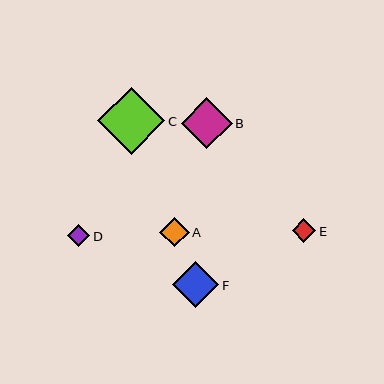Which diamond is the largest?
Diamond C is the largest with a size of approximately 67 pixels.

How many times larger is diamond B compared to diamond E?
Diamond B is approximately 2.2 times the size of diamond E.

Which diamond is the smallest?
Diamond D is the smallest with a size of approximately 22 pixels.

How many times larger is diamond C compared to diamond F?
Diamond C is approximately 1.5 times the size of diamond F.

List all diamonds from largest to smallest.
From largest to smallest: C, B, F, A, E, D.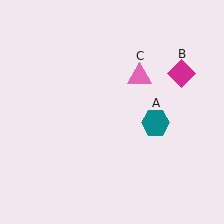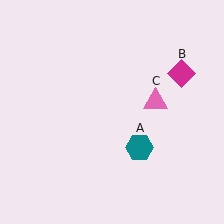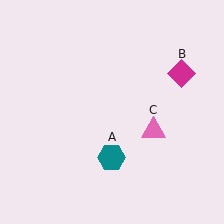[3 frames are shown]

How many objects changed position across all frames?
2 objects changed position: teal hexagon (object A), pink triangle (object C).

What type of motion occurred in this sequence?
The teal hexagon (object A), pink triangle (object C) rotated clockwise around the center of the scene.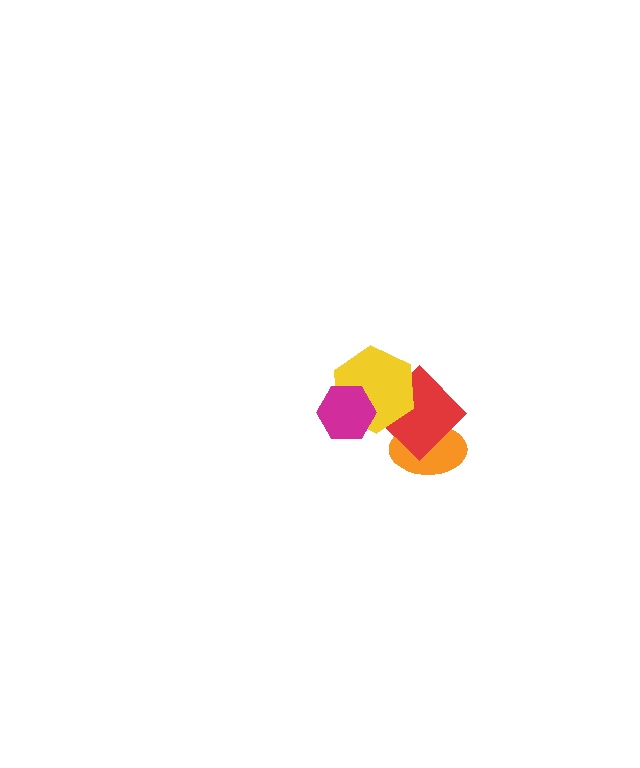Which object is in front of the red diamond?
The yellow hexagon is in front of the red diamond.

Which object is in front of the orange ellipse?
The red diamond is in front of the orange ellipse.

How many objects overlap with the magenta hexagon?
1 object overlaps with the magenta hexagon.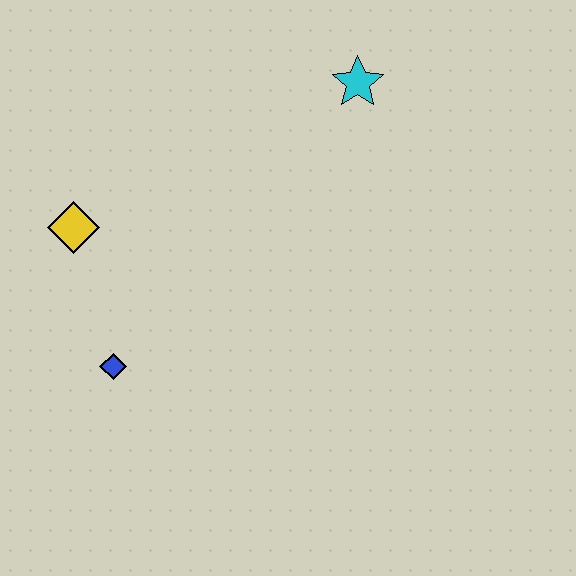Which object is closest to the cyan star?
The yellow diamond is closest to the cyan star.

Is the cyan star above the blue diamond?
Yes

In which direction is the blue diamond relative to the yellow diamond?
The blue diamond is below the yellow diamond.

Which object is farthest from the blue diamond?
The cyan star is farthest from the blue diamond.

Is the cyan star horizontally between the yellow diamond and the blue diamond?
No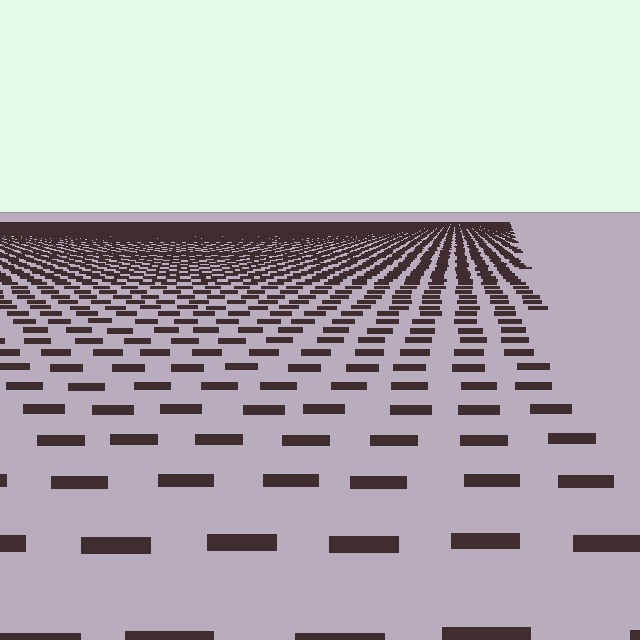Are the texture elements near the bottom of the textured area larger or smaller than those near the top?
Larger. Near the bottom, elements are closer to the viewer and appear at a bigger on-screen size.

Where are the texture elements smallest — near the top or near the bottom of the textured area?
Near the top.